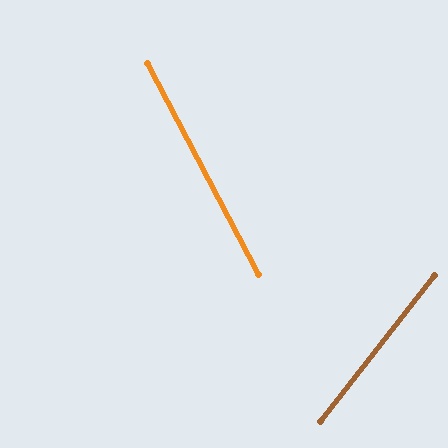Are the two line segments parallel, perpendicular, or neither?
Neither parallel nor perpendicular — they differ by about 66°.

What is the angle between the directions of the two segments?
Approximately 66 degrees.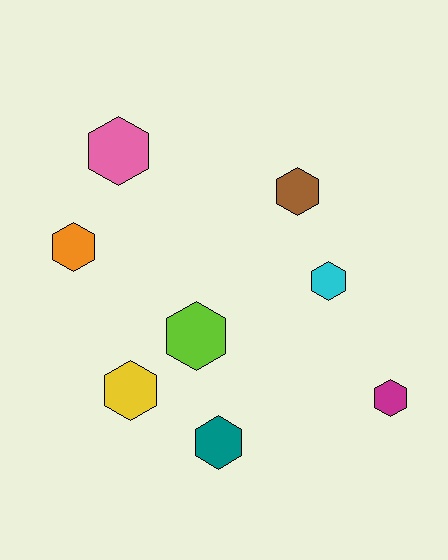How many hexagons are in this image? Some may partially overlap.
There are 8 hexagons.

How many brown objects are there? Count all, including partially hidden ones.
There is 1 brown object.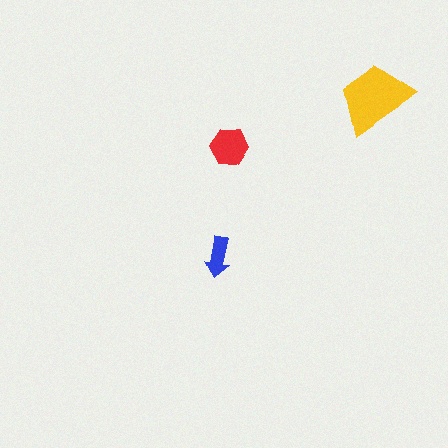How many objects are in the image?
There are 3 objects in the image.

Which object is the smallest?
The blue arrow.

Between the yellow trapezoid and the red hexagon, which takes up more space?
The yellow trapezoid.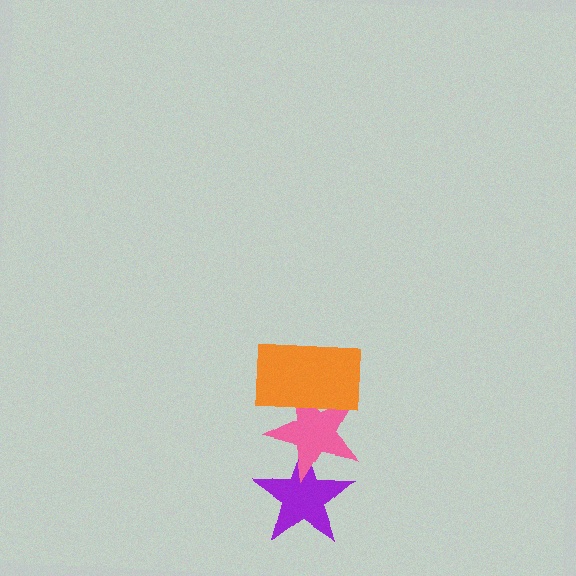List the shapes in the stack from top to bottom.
From top to bottom: the orange rectangle, the pink star, the purple star.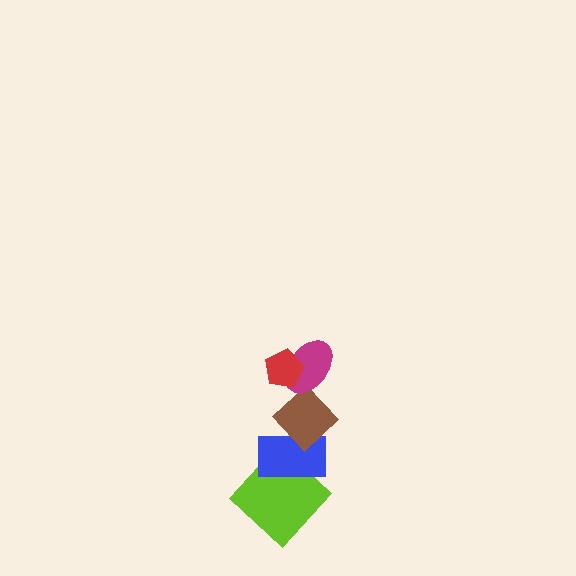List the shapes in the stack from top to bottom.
From top to bottom: the red pentagon, the magenta ellipse, the brown diamond, the blue rectangle, the lime diamond.